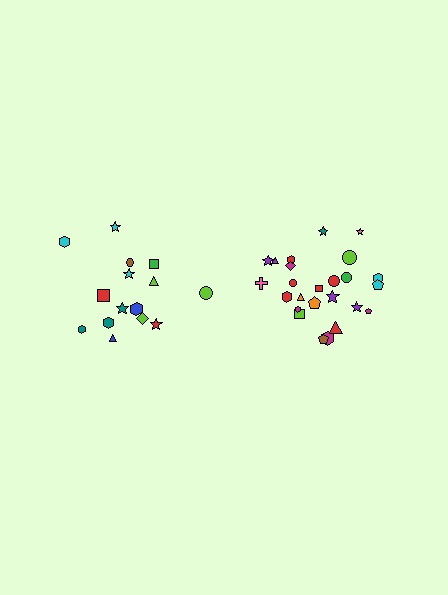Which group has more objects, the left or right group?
The right group.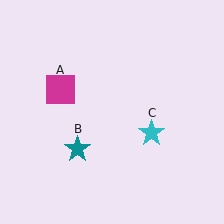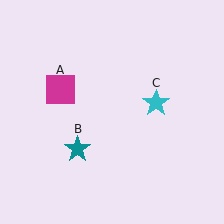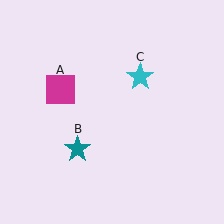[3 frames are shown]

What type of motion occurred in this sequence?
The cyan star (object C) rotated counterclockwise around the center of the scene.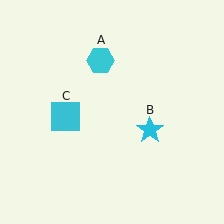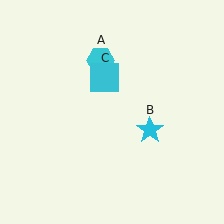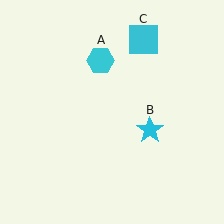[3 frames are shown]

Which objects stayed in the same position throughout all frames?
Cyan hexagon (object A) and cyan star (object B) remained stationary.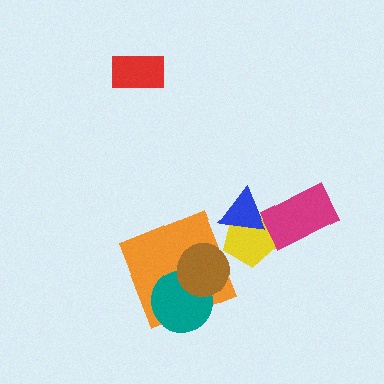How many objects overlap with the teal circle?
2 objects overlap with the teal circle.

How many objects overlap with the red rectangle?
0 objects overlap with the red rectangle.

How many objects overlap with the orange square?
2 objects overlap with the orange square.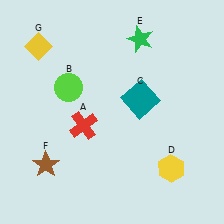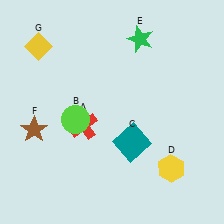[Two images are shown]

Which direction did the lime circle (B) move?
The lime circle (B) moved down.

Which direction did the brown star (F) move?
The brown star (F) moved up.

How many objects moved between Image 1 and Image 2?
3 objects moved between the two images.